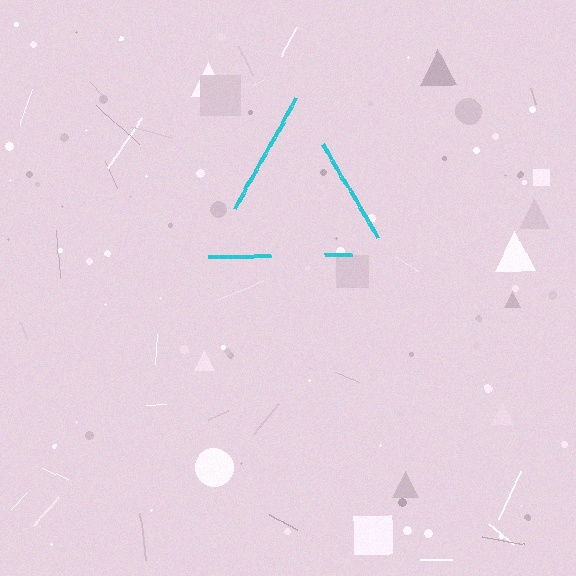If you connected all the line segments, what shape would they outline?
They would outline a triangle.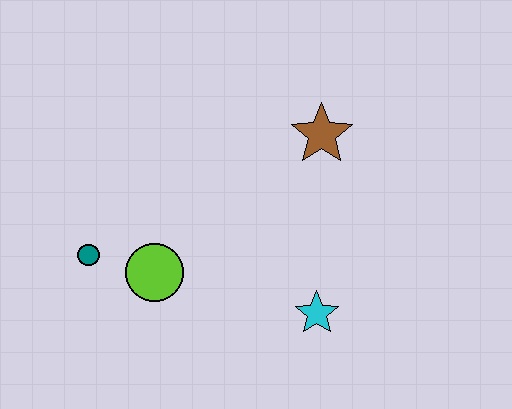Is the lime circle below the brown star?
Yes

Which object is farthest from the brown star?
The teal circle is farthest from the brown star.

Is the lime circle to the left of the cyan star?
Yes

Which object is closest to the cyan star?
The lime circle is closest to the cyan star.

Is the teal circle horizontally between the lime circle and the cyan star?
No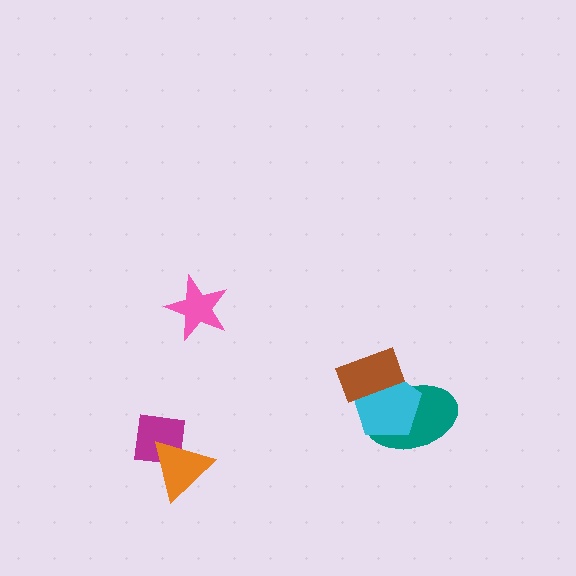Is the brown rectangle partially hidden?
No, no other shape covers it.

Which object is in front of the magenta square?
The orange triangle is in front of the magenta square.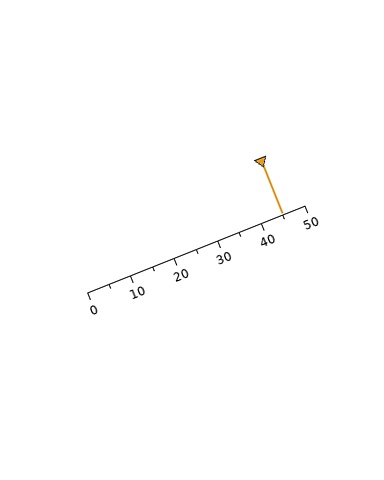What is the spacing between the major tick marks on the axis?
The major ticks are spaced 10 apart.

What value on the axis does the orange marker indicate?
The marker indicates approximately 45.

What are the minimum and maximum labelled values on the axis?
The axis runs from 0 to 50.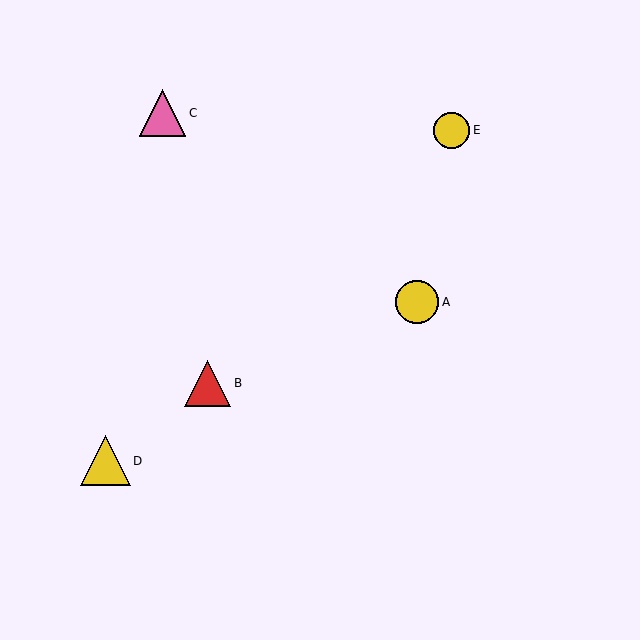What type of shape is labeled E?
Shape E is a yellow circle.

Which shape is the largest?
The yellow triangle (labeled D) is the largest.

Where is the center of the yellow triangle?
The center of the yellow triangle is at (105, 461).